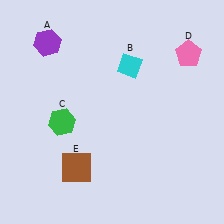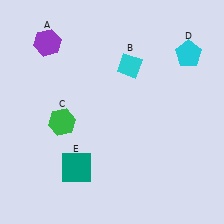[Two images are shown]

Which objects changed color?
D changed from pink to cyan. E changed from brown to teal.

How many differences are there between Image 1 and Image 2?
There are 2 differences between the two images.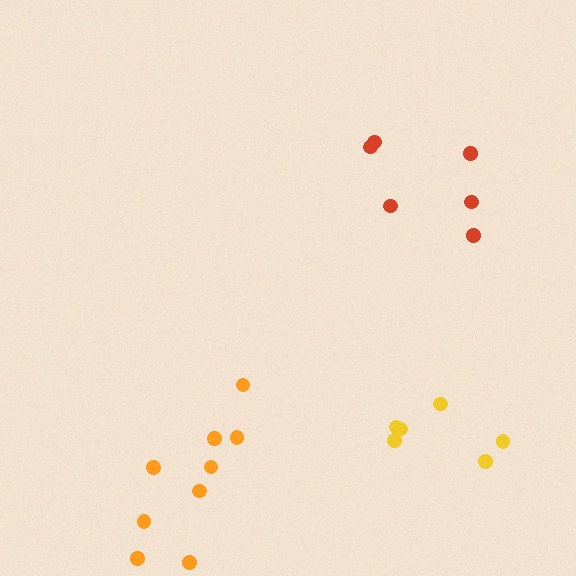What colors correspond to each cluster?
The clusters are colored: orange, red, yellow.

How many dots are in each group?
Group 1: 9 dots, Group 2: 6 dots, Group 3: 6 dots (21 total).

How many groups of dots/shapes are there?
There are 3 groups.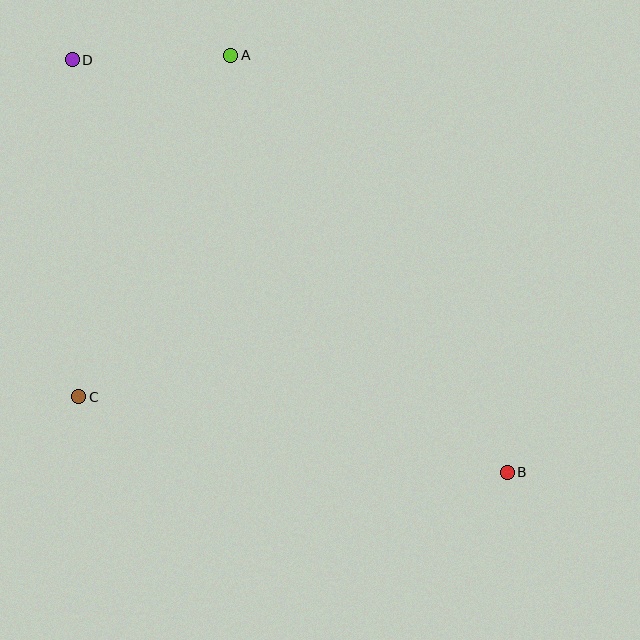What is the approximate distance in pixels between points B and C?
The distance between B and C is approximately 435 pixels.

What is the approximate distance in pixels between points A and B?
The distance between A and B is approximately 500 pixels.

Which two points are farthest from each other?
Points B and D are farthest from each other.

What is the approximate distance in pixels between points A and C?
The distance between A and C is approximately 374 pixels.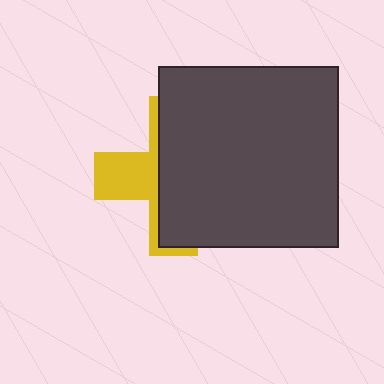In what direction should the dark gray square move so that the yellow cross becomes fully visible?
The dark gray square should move right. That is the shortest direction to clear the overlap and leave the yellow cross fully visible.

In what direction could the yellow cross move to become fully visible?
The yellow cross could move left. That would shift it out from behind the dark gray square entirely.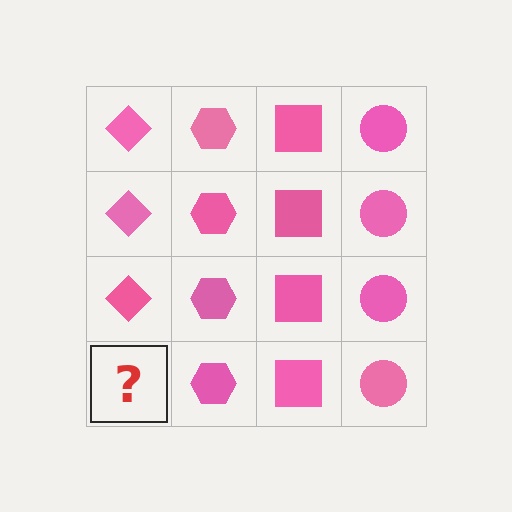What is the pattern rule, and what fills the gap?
The rule is that each column has a consistent shape. The gap should be filled with a pink diamond.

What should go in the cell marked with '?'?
The missing cell should contain a pink diamond.